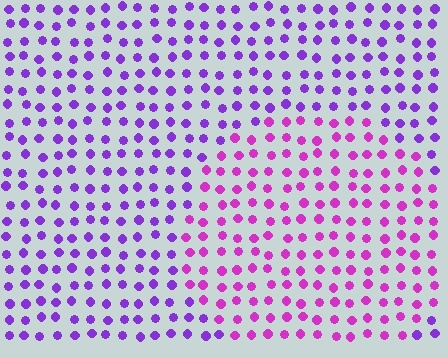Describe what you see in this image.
The image is filled with small purple elements in a uniform arrangement. A circle-shaped region is visible where the elements are tinted to a slightly different hue, forming a subtle color boundary.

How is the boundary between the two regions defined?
The boundary is defined purely by a slight shift in hue (about 34 degrees). Spacing, size, and orientation are identical on both sides.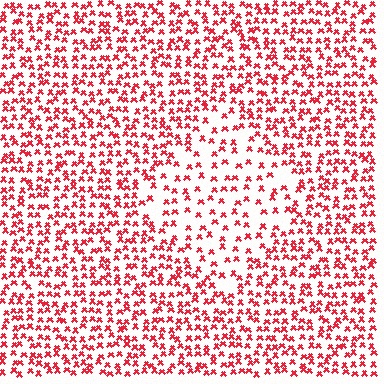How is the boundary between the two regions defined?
The boundary is defined by a change in element density (approximately 1.9x ratio). All elements are the same color, size, and shape.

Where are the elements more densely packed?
The elements are more densely packed outside the diamond boundary.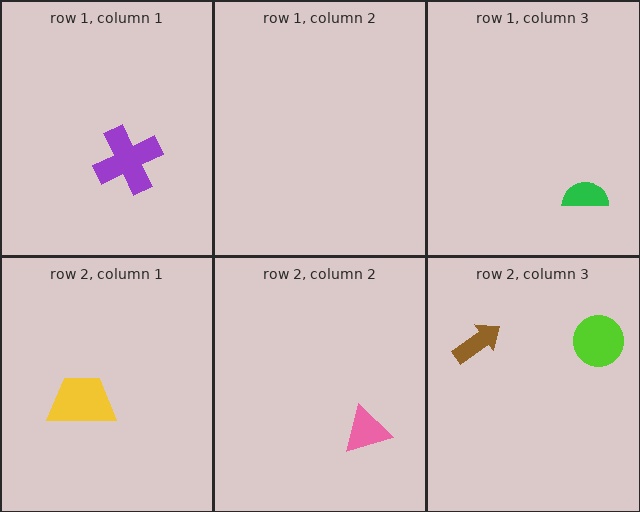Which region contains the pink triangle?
The row 2, column 2 region.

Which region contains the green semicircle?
The row 1, column 3 region.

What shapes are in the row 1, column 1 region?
The purple cross.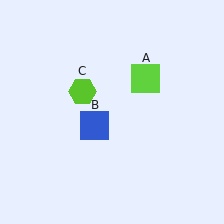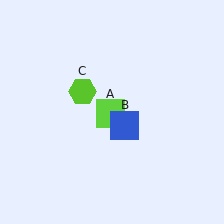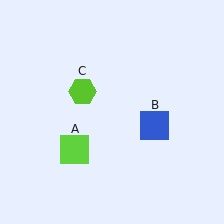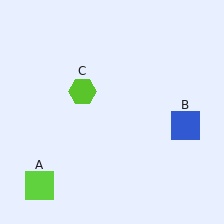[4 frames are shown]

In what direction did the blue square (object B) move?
The blue square (object B) moved right.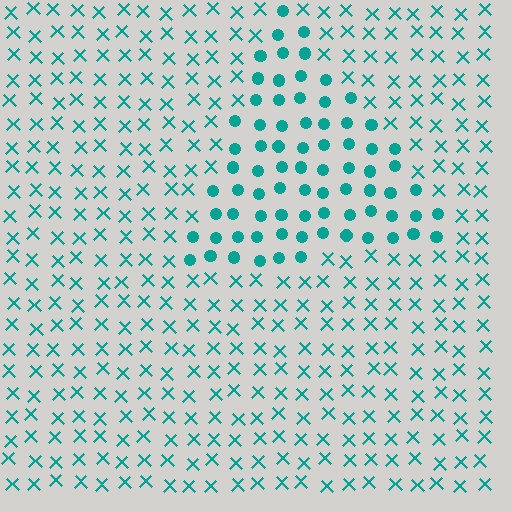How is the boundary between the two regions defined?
The boundary is defined by a change in element shape: circles inside vs. X marks outside. All elements share the same color and spacing.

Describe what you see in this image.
The image is filled with small teal elements arranged in a uniform grid. A triangle-shaped region contains circles, while the surrounding area contains X marks. The boundary is defined purely by the change in element shape.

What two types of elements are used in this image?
The image uses circles inside the triangle region and X marks outside it.